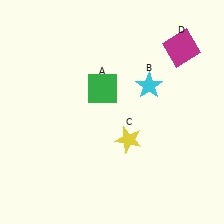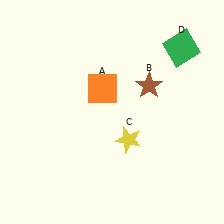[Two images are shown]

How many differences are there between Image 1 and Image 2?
There are 3 differences between the two images.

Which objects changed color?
A changed from green to orange. B changed from cyan to brown. D changed from magenta to green.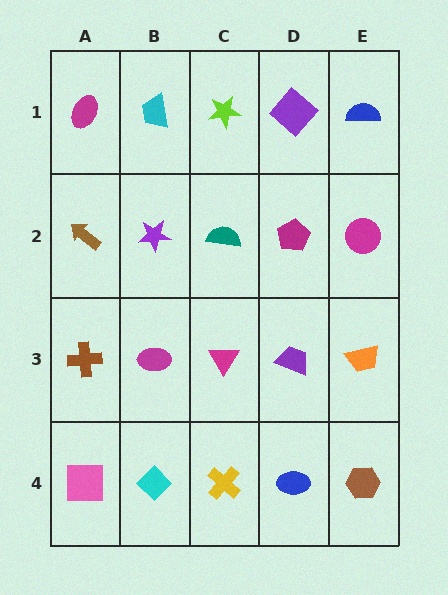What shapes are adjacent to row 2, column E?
A blue semicircle (row 1, column E), an orange trapezoid (row 3, column E), a magenta pentagon (row 2, column D).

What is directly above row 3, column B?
A purple star.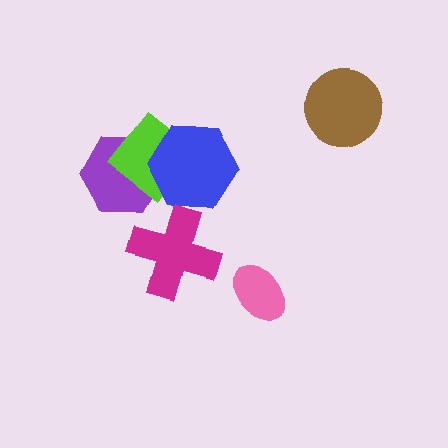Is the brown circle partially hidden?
No, no other shape covers it.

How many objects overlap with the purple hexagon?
2 objects overlap with the purple hexagon.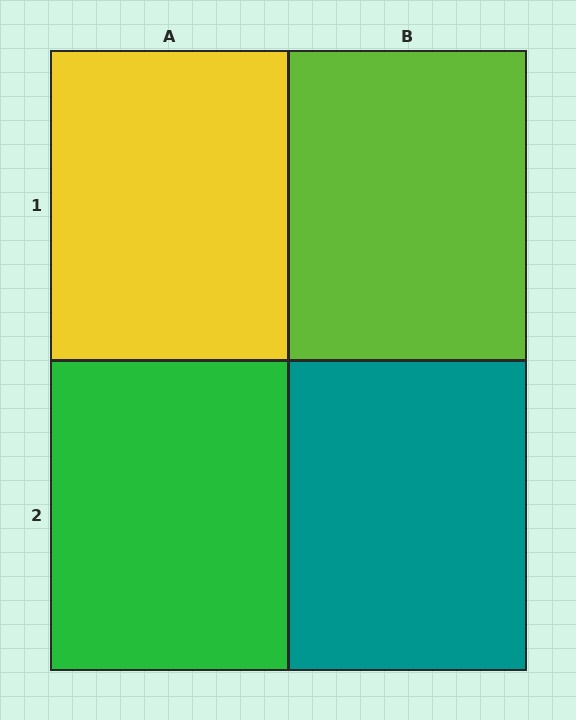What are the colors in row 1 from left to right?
Yellow, lime.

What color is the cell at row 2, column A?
Green.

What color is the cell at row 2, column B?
Teal.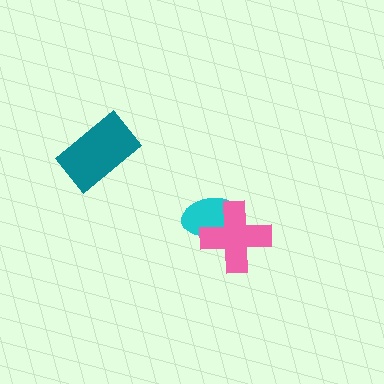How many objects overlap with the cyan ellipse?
1 object overlaps with the cyan ellipse.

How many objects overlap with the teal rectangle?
0 objects overlap with the teal rectangle.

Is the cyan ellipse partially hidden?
Yes, it is partially covered by another shape.